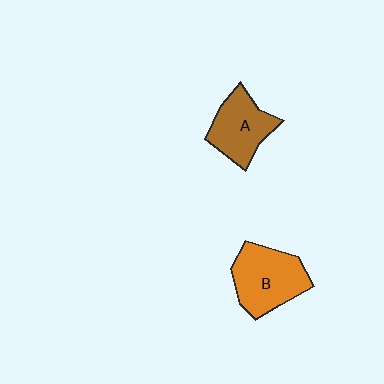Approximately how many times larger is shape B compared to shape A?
Approximately 1.2 times.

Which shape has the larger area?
Shape B (orange).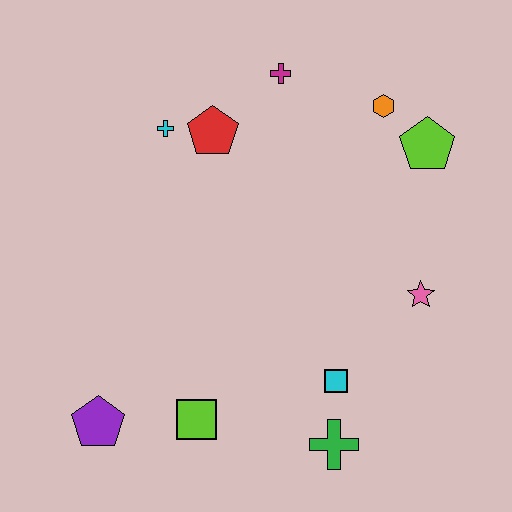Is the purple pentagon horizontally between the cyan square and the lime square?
No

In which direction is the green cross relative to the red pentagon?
The green cross is below the red pentagon.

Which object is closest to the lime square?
The purple pentagon is closest to the lime square.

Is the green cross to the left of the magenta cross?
No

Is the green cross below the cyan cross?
Yes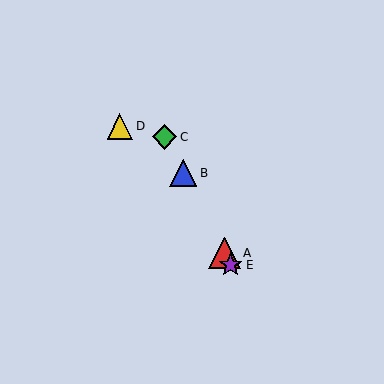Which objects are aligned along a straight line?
Objects A, B, C, E are aligned along a straight line.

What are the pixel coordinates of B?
Object B is at (183, 173).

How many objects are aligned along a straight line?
4 objects (A, B, C, E) are aligned along a straight line.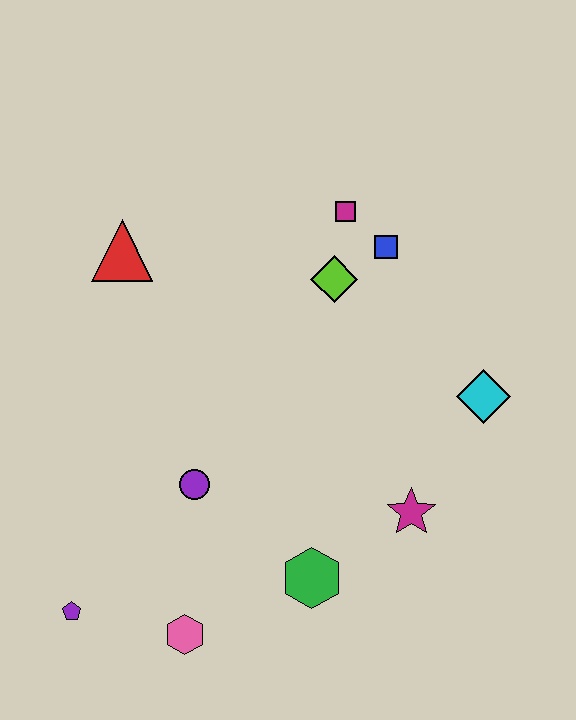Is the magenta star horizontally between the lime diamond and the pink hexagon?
No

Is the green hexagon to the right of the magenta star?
No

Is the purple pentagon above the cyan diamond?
No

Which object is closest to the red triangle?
The lime diamond is closest to the red triangle.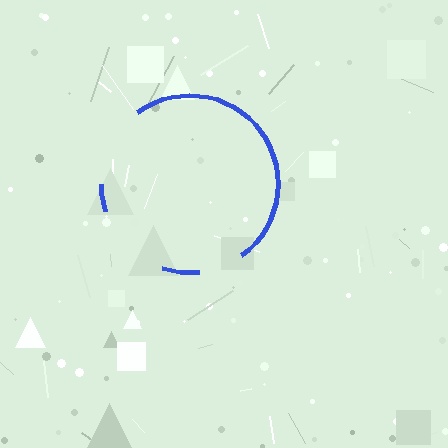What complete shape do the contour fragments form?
The contour fragments form a circle.